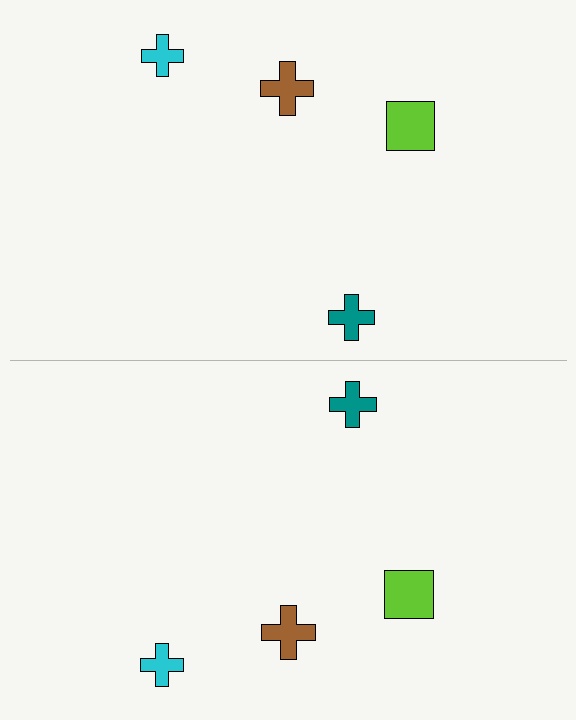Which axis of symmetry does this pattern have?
The pattern has a horizontal axis of symmetry running through the center of the image.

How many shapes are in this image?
There are 8 shapes in this image.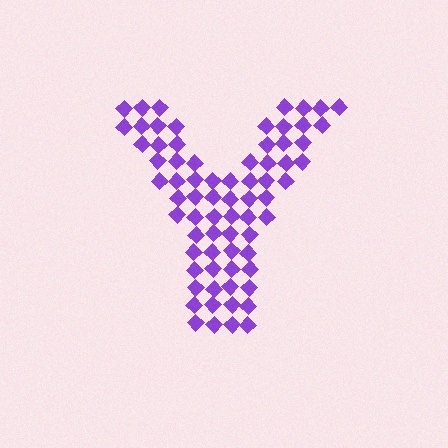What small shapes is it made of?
It is made of small diamonds.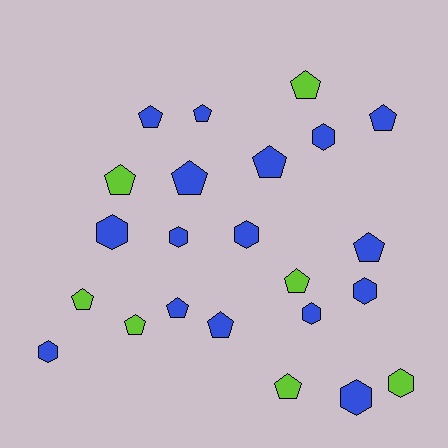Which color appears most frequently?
Blue, with 16 objects.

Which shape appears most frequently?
Pentagon, with 14 objects.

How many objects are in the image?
There are 23 objects.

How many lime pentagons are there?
There are 6 lime pentagons.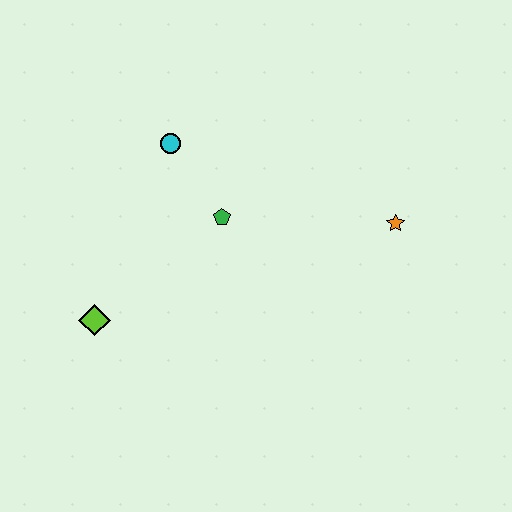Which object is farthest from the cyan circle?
The orange star is farthest from the cyan circle.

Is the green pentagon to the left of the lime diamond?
No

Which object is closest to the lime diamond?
The green pentagon is closest to the lime diamond.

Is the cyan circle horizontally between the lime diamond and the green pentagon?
Yes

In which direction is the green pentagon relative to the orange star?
The green pentagon is to the left of the orange star.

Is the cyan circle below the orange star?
No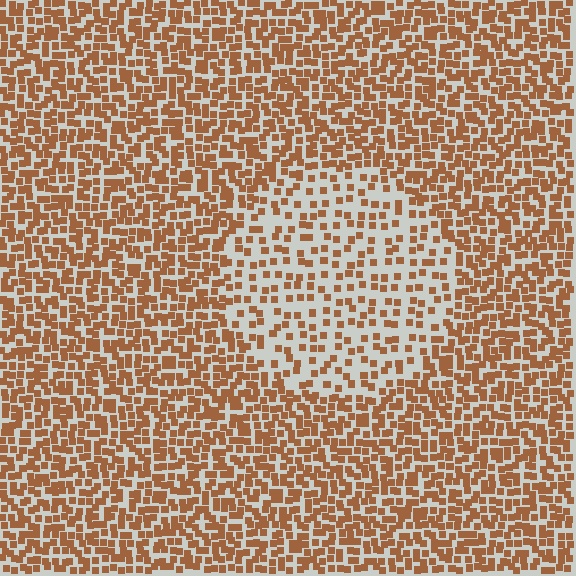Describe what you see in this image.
The image contains small brown elements arranged at two different densities. A circle-shaped region is visible where the elements are less densely packed than the surrounding area.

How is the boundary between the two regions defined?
The boundary is defined by a change in element density (approximately 2.1x ratio). All elements are the same color, size, and shape.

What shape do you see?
I see a circle.